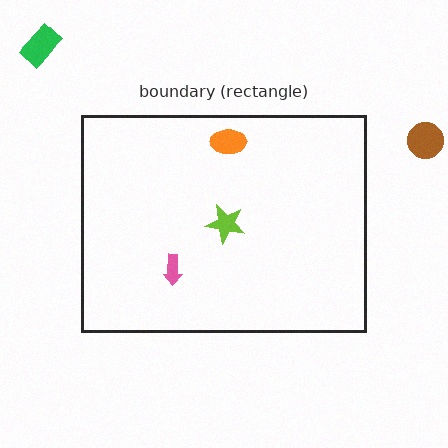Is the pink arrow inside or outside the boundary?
Inside.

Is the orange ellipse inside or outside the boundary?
Inside.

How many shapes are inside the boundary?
3 inside, 2 outside.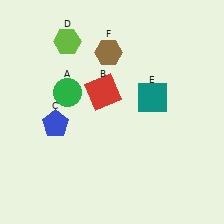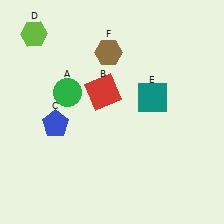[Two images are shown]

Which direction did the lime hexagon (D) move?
The lime hexagon (D) moved left.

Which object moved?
The lime hexagon (D) moved left.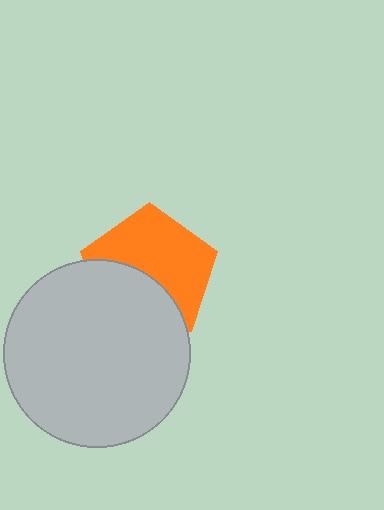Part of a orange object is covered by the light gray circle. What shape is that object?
It is a pentagon.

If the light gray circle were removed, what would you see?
You would see the complete orange pentagon.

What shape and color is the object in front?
The object in front is a light gray circle.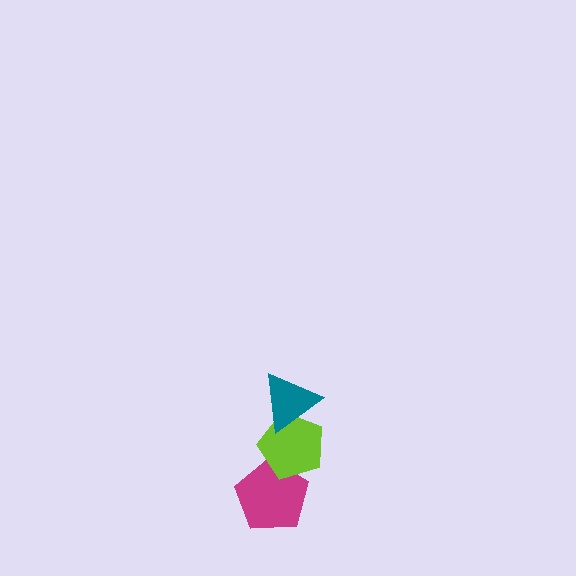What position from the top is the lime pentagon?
The lime pentagon is 2nd from the top.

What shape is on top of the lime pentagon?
The teal triangle is on top of the lime pentagon.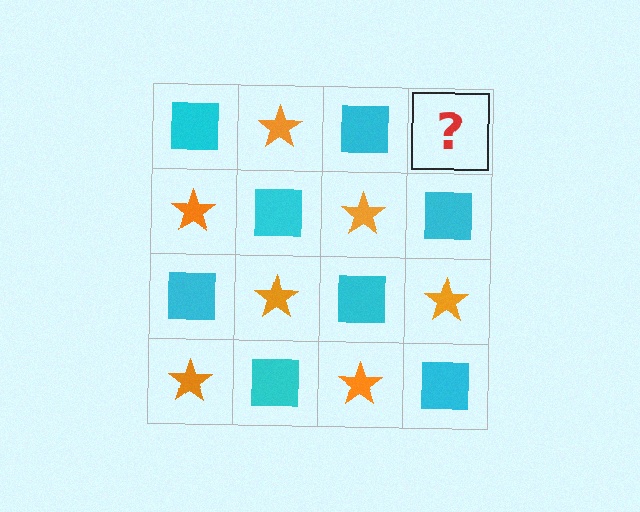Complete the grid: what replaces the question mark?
The question mark should be replaced with an orange star.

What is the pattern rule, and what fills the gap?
The rule is that it alternates cyan square and orange star in a checkerboard pattern. The gap should be filled with an orange star.